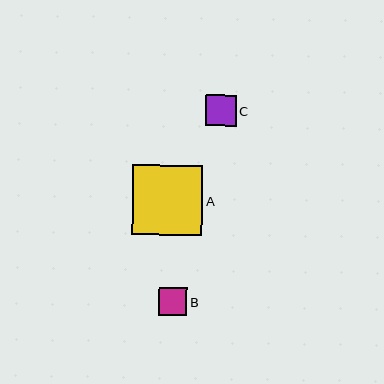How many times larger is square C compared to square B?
Square C is approximately 1.1 times the size of square B.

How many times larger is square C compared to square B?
Square C is approximately 1.1 times the size of square B.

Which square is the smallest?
Square B is the smallest with a size of approximately 28 pixels.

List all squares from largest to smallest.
From largest to smallest: A, C, B.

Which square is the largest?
Square A is the largest with a size of approximately 70 pixels.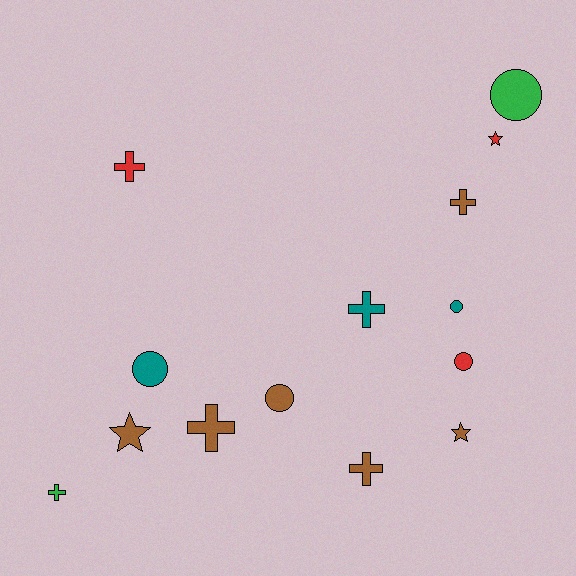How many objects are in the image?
There are 14 objects.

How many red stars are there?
There is 1 red star.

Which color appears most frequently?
Brown, with 6 objects.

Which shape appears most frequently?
Cross, with 6 objects.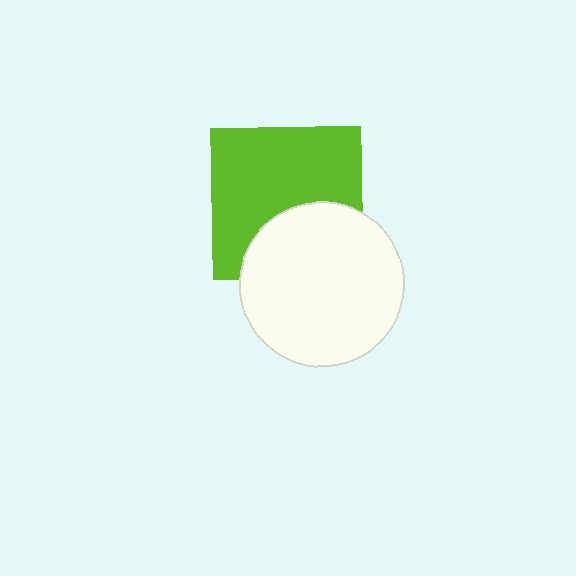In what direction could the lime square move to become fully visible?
The lime square could move up. That would shift it out from behind the white circle entirely.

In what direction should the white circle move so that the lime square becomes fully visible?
The white circle should move down. That is the shortest direction to clear the overlap and leave the lime square fully visible.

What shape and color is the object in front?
The object in front is a white circle.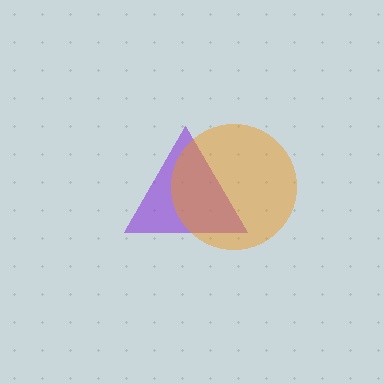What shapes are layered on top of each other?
The layered shapes are: a purple triangle, an orange circle.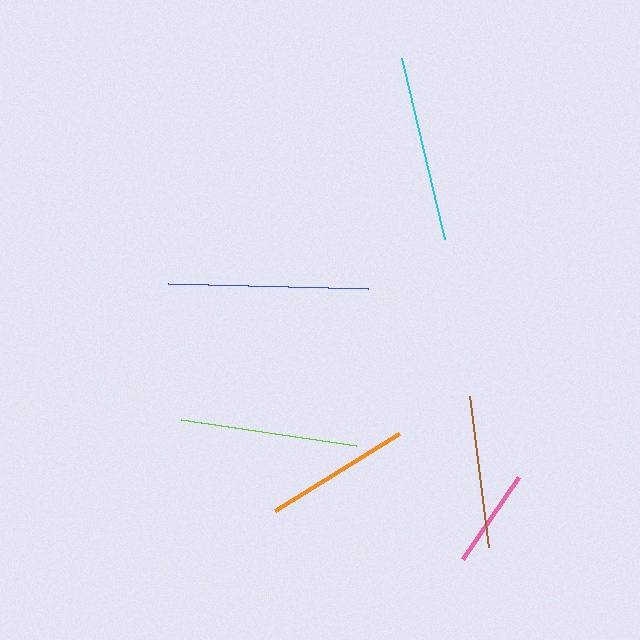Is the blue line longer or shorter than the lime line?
The blue line is longer than the lime line.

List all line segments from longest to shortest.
From longest to shortest: blue, cyan, lime, brown, orange, pink.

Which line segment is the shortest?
The pink line is the shortest at approximately 100 pixels.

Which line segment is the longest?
The blue line is the longest at approximately 200 pixels.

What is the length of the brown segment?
The brown segment is approximately 152 pixels long.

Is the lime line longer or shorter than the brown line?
The lime line is longer than the brown line.